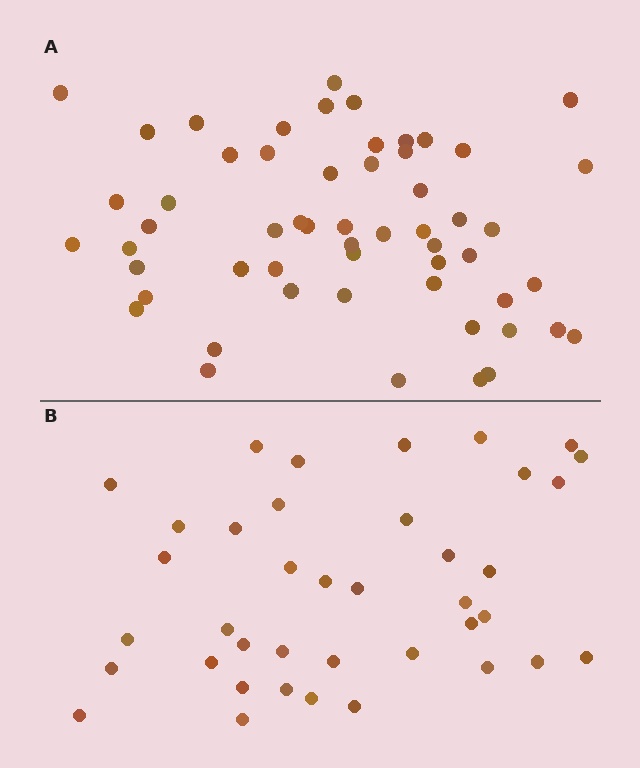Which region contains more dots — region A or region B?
Region A (the top region) has more dots.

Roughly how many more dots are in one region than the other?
Region A has approximately 15 more dots than region B.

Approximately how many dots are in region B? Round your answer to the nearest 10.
About 40 dots. (The exact count is 39, which rounds to 40.)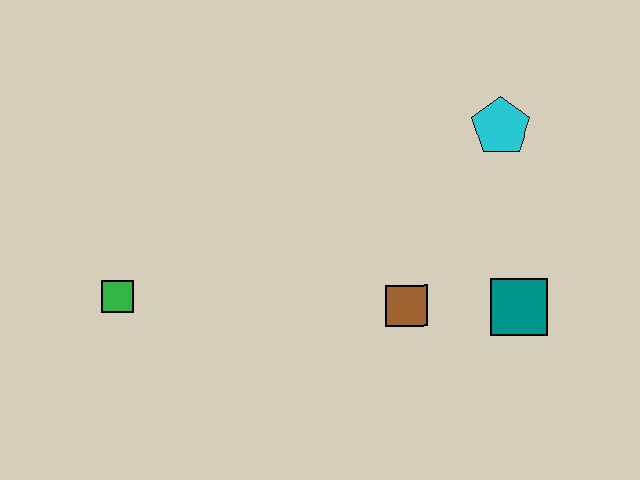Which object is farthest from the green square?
The cyan pentagon is farthest from the green square.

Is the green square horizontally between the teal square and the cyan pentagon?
No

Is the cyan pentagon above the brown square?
Yes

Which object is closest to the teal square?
The brown square is closest to the teal square.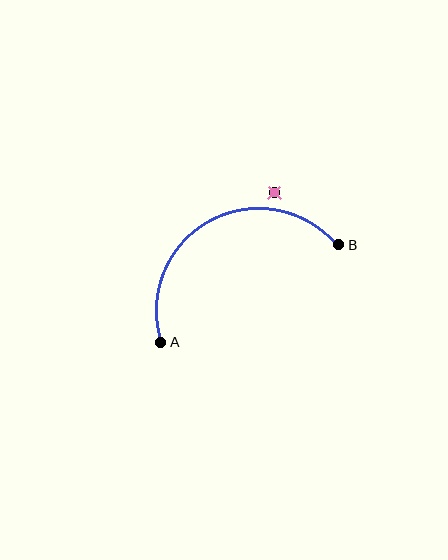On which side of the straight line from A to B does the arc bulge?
The arc bulges above the straight line connecting A and B.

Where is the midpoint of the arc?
The arc midpoint is the point on the curve farthest from the straight line joining A and B. It sits above that line.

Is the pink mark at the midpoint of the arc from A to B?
No — the pink mark does not lie on the arc at all. It sits slightly outside the curve.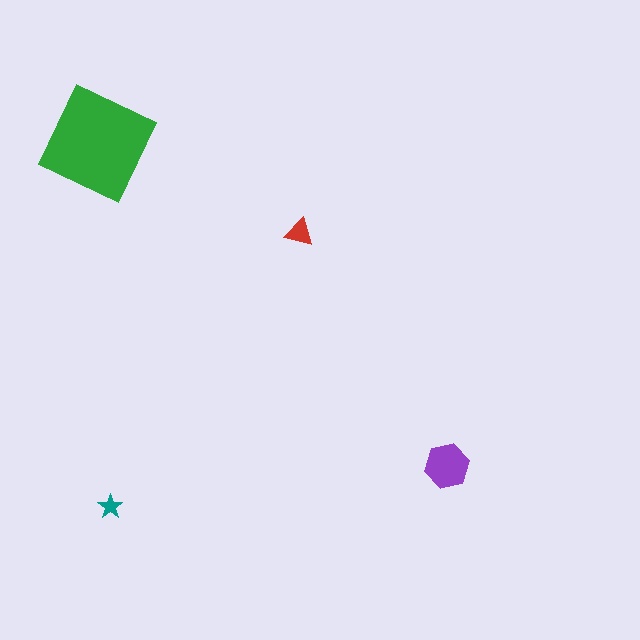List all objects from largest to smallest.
The green square, the purple hexagon, the red triangle, the teal star.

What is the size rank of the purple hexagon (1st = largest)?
2nd.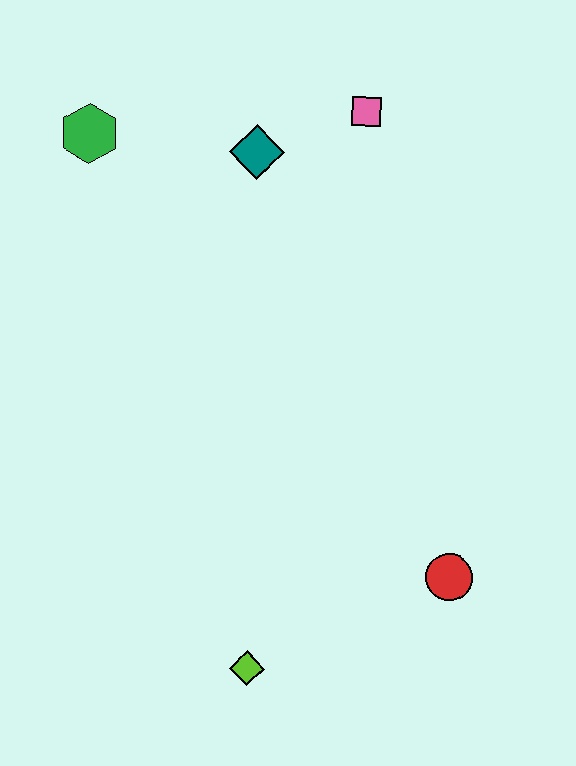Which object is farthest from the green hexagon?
The red circle is farthest from the green hexagon.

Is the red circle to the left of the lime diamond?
No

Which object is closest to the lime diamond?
The red circle is closest to the lime diamond.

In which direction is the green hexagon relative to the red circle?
The green hexagon is above the red circle.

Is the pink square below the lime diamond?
No